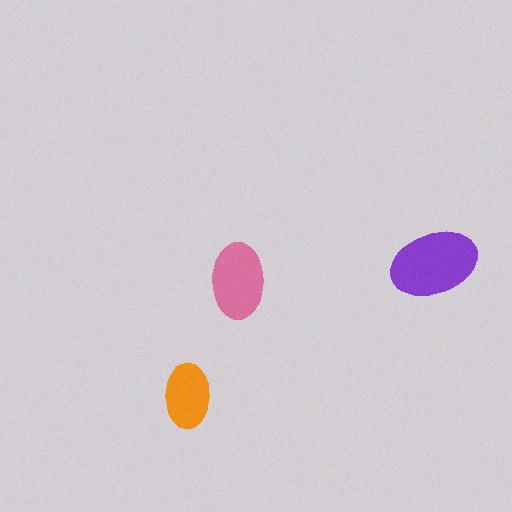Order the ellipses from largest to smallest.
the purple one, the pink one, the orange one.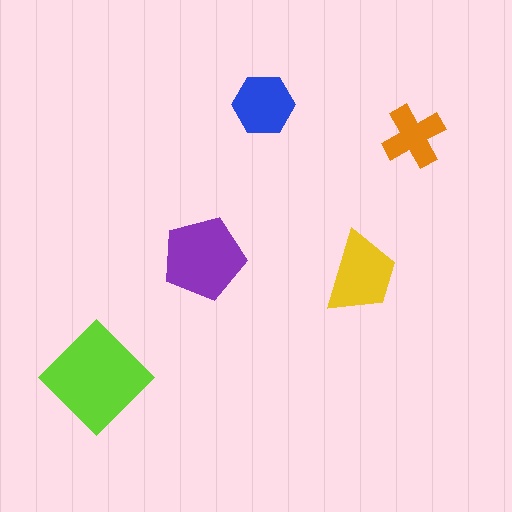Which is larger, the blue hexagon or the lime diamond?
The lime diamond.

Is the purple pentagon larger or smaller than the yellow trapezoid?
Larger.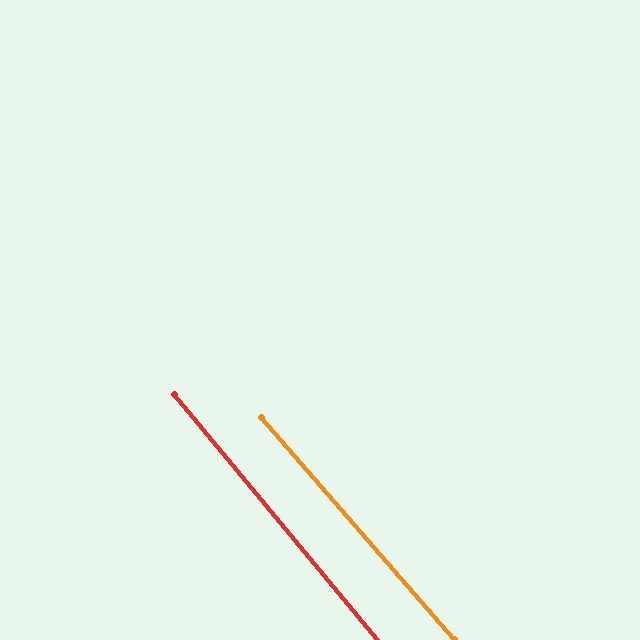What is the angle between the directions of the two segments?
Approximately 1 degree.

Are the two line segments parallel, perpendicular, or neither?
Parallel — their directions differ by only 1.5°.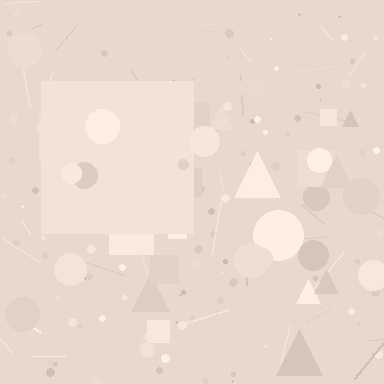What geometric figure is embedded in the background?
A square is embedded in the background.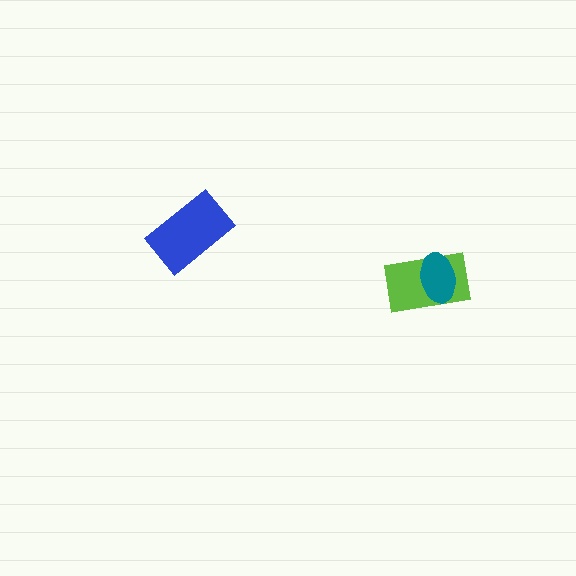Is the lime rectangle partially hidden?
Yes, it is partially covered by another shape.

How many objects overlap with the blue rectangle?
0 objects overlap with the blue rectangle.